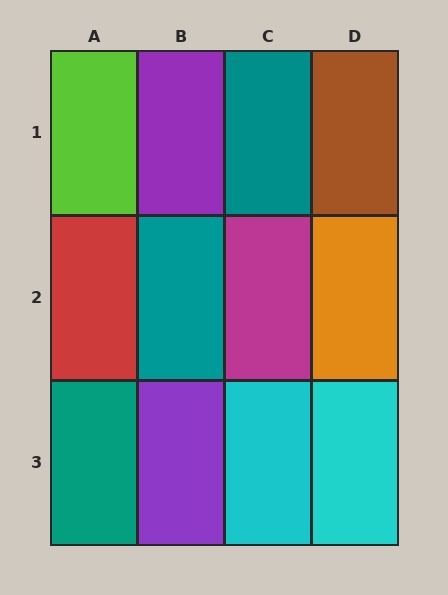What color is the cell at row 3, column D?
Cyan.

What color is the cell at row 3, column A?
Teal.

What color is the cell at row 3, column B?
Purple.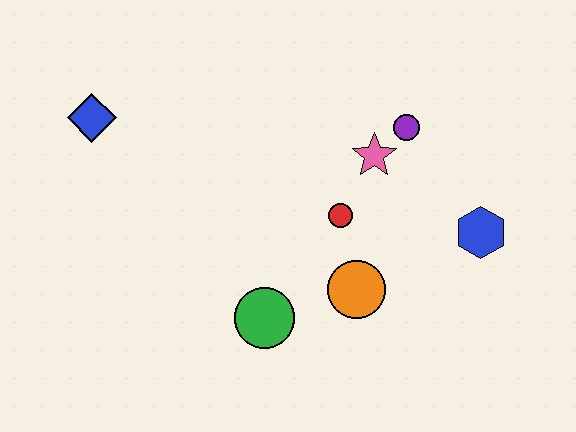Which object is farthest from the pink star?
The blue diamond is farthest from the pink star.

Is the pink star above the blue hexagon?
Yes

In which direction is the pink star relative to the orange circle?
The pink star is above the orange circle.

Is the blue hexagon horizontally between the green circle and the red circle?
No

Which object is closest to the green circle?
The orange circle is closest to the green circle.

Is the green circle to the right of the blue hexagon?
No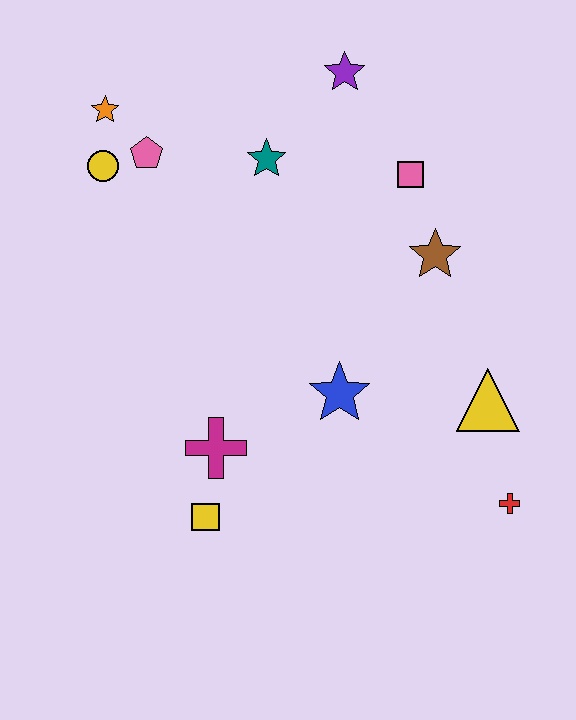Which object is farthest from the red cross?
The orange star is farthest from the red cross.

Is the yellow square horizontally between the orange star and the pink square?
Yes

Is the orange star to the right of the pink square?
No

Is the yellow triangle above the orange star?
No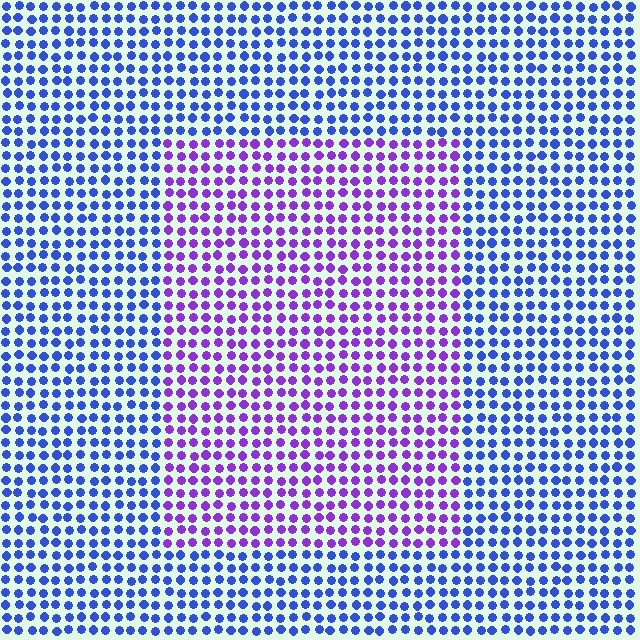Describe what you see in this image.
The image is filled with small blue elements in a uniform arrangement. A rectangle-shaped region is visible where the elements are tinted to a slightly different hue, forming a subtle color boundary.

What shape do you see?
I see a rectangle.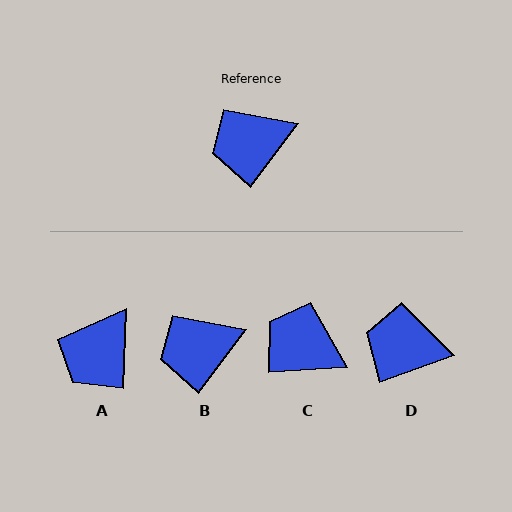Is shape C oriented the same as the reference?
No, it is off by about 49 degrees.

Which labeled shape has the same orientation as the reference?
B.